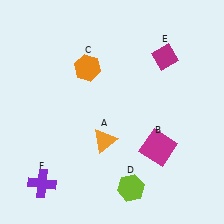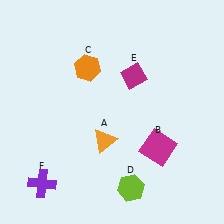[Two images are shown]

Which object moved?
The magenta diamond (E) moved left.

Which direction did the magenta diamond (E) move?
The magenta diamond (E) moved left.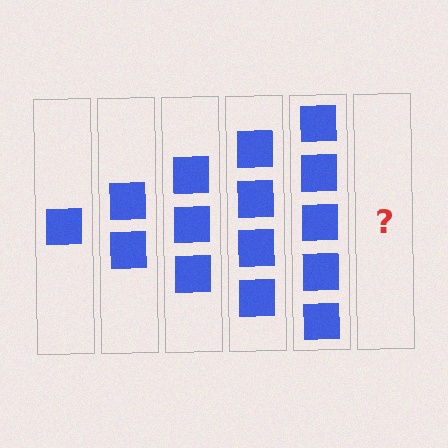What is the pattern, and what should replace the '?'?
The pattern is that each step adds one more square. The '?' should be 6 squares.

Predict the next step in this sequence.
The next step is 6 squares.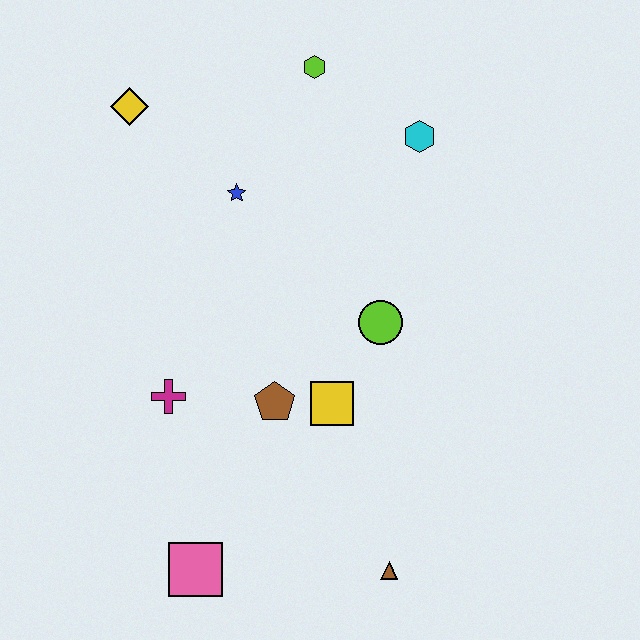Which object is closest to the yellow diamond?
The blue star is closest to the yellow diamond.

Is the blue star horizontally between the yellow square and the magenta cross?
Yes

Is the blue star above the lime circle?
Yes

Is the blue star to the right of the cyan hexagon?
No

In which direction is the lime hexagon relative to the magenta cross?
The lime hexagon is above the magenta cross.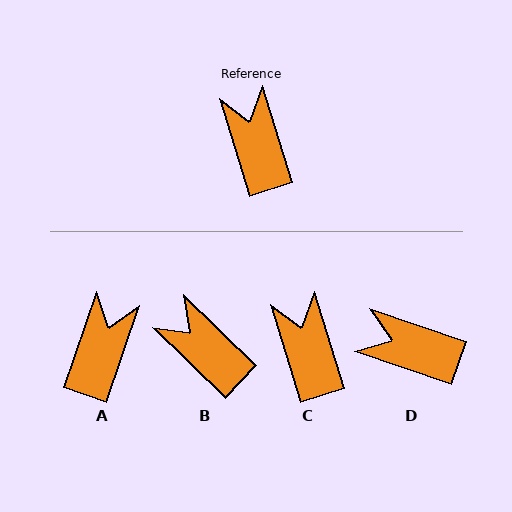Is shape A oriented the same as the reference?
No, it is off by about 36 degrees.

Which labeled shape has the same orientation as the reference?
C.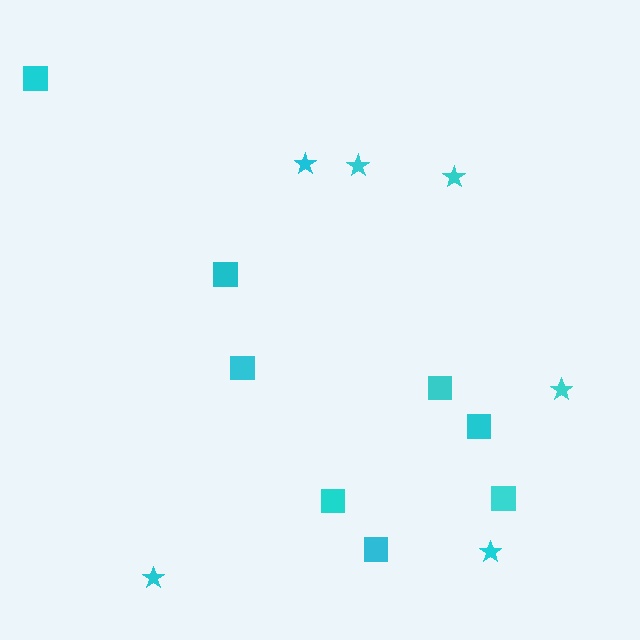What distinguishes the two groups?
There are 2 groups: one group of squares (8) and one group of stars (6).